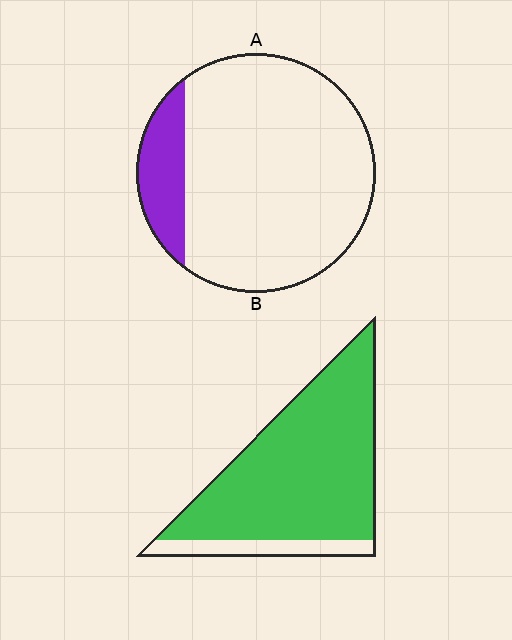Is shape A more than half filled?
No.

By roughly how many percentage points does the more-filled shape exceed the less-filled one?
By roughly 70 percentage points (B over A).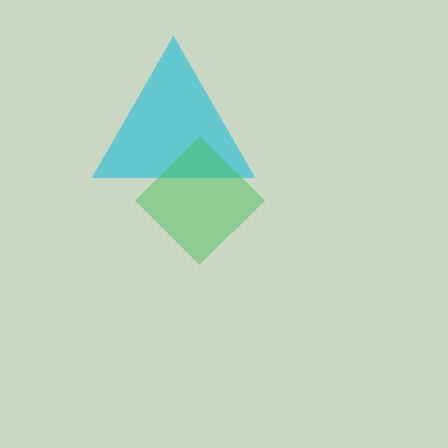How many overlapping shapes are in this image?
There are 2 overlapping shapes in the image.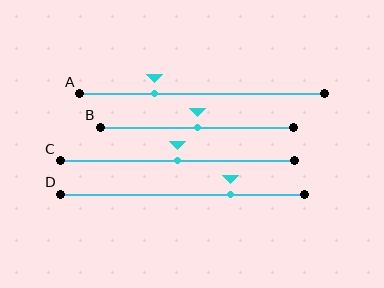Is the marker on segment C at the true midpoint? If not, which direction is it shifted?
Yes, the marker on segment C is at the true midpoint.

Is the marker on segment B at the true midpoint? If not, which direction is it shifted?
Yes, the marker on segment B is at the true midpoint.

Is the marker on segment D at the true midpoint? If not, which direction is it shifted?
No, the marker on segment D is shifted to the right by about 20% of the segment length.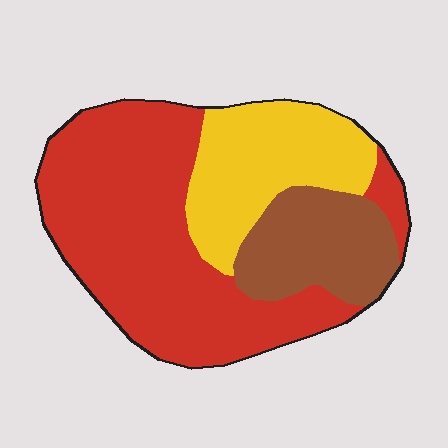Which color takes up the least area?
Brown, at roughly 20%.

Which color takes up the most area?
Red, at roughly 55%.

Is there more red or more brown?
Red.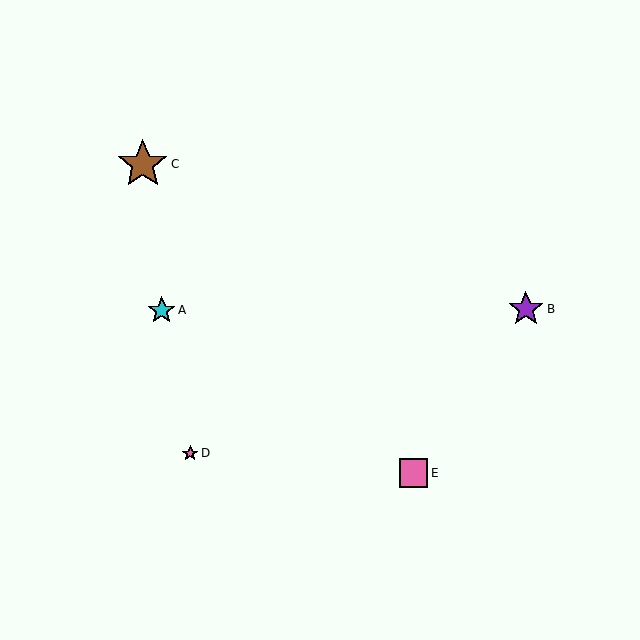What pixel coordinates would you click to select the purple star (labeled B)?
Click at (526, 309) to select the purple star B.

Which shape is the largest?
The brown star (labeled C) is the largest.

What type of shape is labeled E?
Shape E is a pink square.